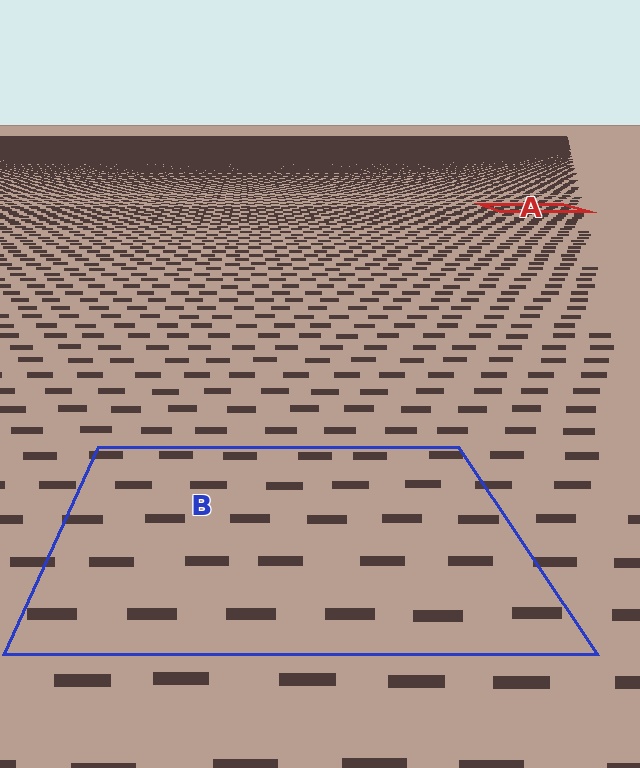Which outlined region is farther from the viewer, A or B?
Region A is farther from the viewer — the texture elements inside it appear smaller and more densely packed.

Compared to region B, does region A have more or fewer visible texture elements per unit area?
Region A has more texture elements per unit area — they are packed more densely because it is farther away.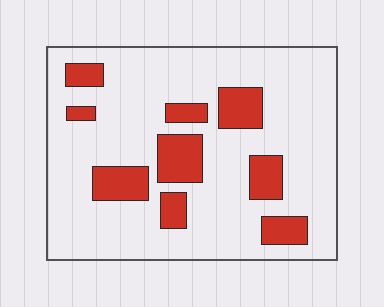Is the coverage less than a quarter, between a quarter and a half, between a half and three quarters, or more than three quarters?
Less than a quarter.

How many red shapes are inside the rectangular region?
9.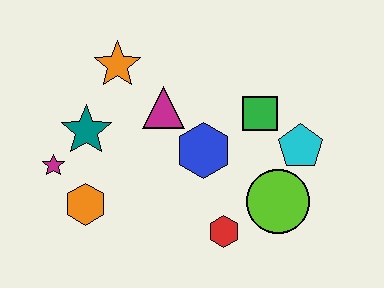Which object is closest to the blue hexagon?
The magenta triangle is closest to the blue hexagon.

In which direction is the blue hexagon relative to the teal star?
The blue hexagon is to the right of the teal star.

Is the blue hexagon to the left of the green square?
Yes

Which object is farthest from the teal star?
The cyan pentagon is farthest from the teal star.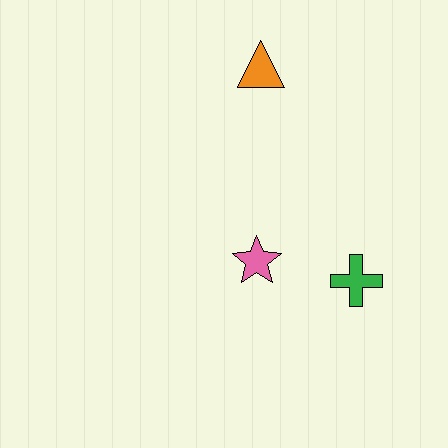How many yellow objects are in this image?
There are no yellow objects.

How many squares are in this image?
There are no squares.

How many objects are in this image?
There are 3 objects.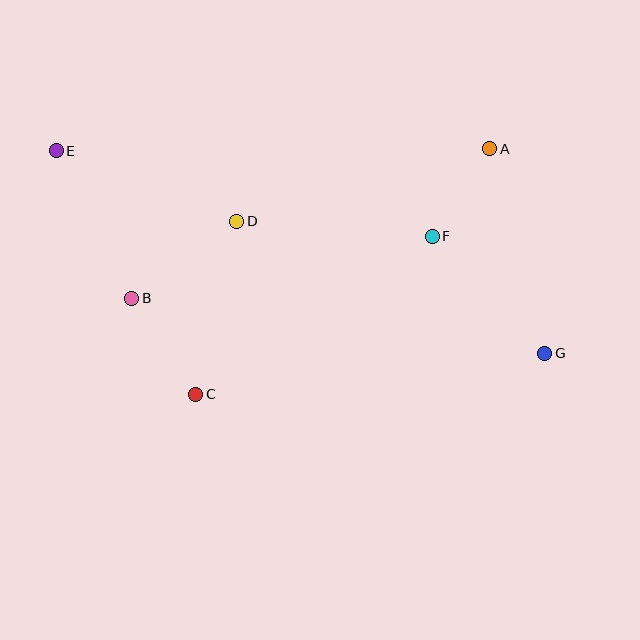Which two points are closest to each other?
Points A and F are closest to each other.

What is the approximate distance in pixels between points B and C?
The distance between B and C is approximately 115 pixels.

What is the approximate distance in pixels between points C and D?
The distance between C and D is approximately 178 pixels.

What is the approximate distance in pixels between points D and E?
The distance between D and E is approximately 194 pixels.